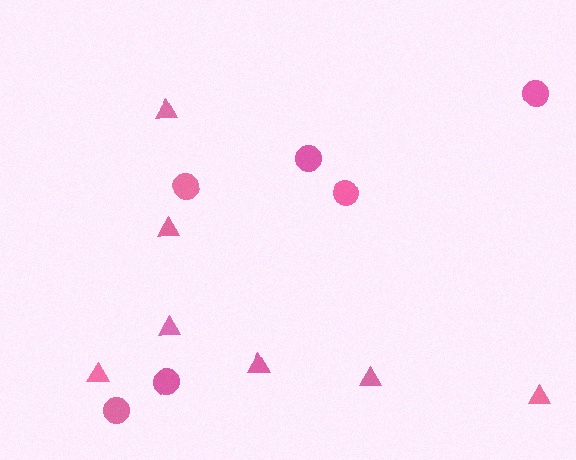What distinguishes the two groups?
There are 2 groups: one group of triangles (7) and one group of circles (6).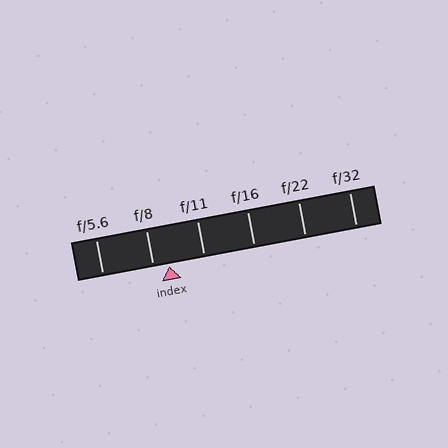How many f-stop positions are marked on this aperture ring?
There are 6 f-stop positions marked.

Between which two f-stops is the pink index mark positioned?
The index mark is between f/8 and f/11.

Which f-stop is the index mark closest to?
The index mark is closest to f/8.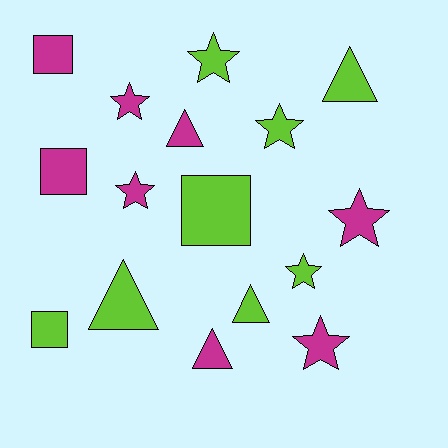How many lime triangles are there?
There are 3 lime triangles.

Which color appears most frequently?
Lime, with 8 objects.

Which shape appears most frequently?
Star, with 7 objects.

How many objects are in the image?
There are 16 objects.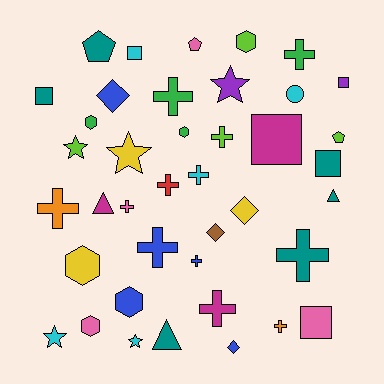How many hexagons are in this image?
There are 6 hexagons.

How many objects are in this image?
There are 40 objects.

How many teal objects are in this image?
There are 6 teal objects.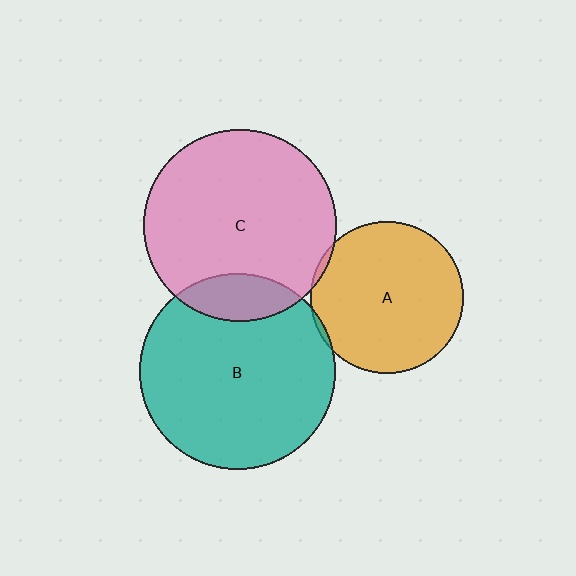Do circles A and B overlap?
Yes.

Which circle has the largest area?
Circle B (teal).